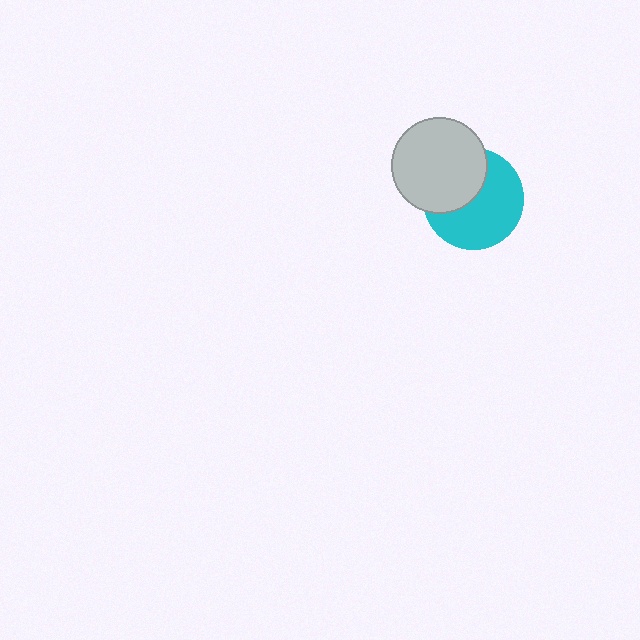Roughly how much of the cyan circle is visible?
About half of it is visible (roughly 61%).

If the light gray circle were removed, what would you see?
You would see the complete cyan circle.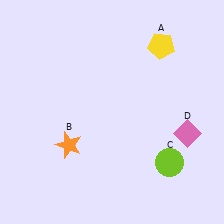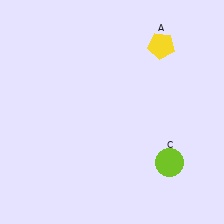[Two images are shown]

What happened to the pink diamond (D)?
The pink diamond (D) was removed in Image 2. It was in the bottom-right area of Image 1.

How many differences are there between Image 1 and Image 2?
There are 2 differences between the two images.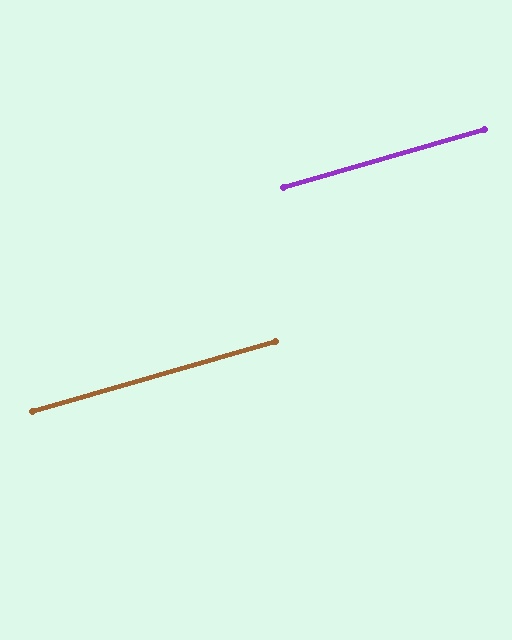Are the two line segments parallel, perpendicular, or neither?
Parallel — their directions differ by only 0.3°.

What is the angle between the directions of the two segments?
Approximately 0 degrees.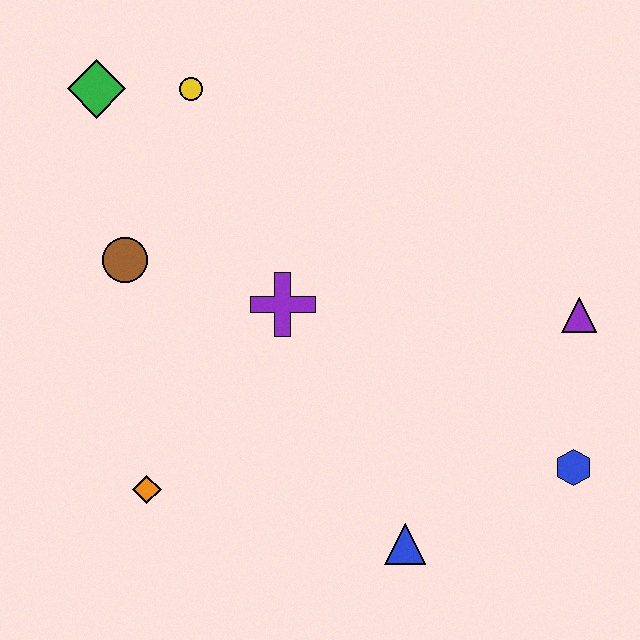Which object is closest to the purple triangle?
The blue hexagon is closest to the purple triangle.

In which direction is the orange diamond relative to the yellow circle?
The orange diamond is below the yellow circle.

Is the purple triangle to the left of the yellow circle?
No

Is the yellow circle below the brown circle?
No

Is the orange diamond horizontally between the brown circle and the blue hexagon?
Yes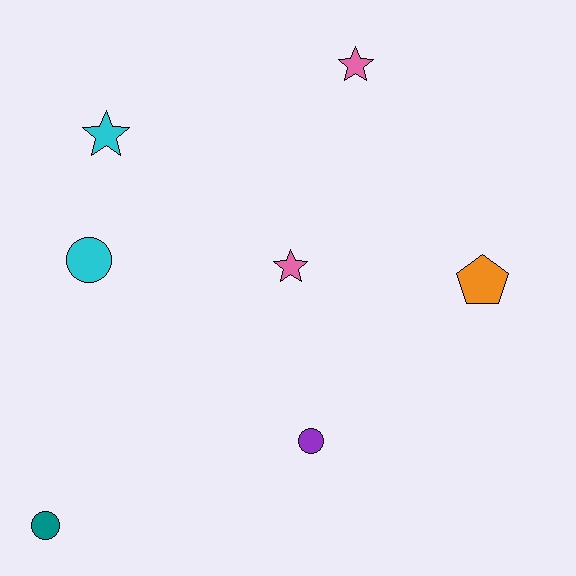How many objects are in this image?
There are 7 objects.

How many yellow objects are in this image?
There are no yellow objects.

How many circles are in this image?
There are 3 circles.